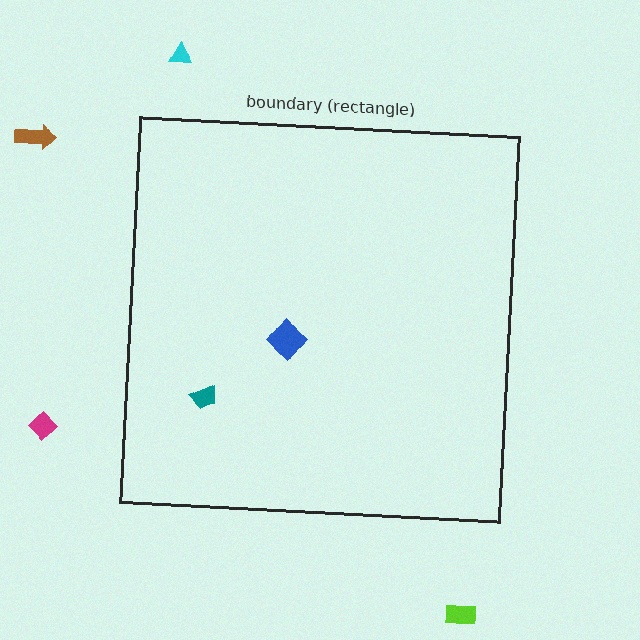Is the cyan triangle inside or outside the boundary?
Outside.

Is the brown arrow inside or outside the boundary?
Outside.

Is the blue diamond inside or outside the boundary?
Inside.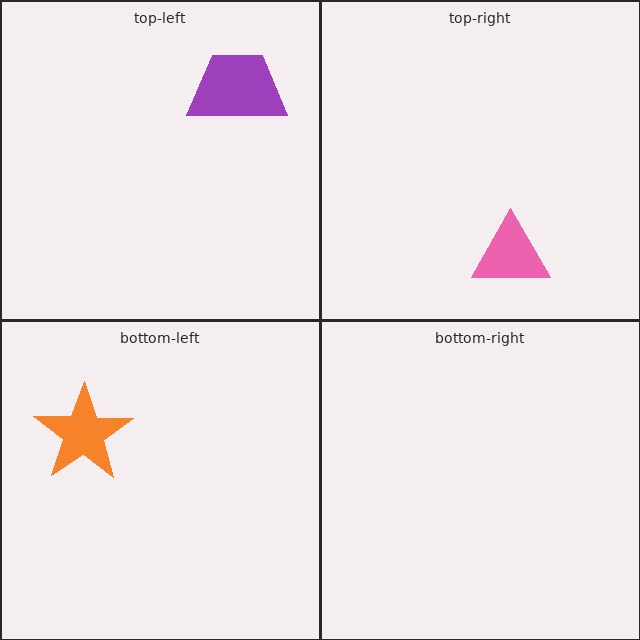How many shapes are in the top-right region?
1.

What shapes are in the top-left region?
The purple trapezoid.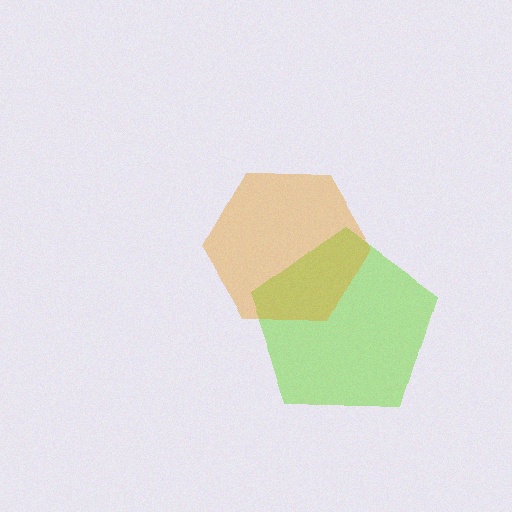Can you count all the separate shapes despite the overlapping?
Yes, there are 2 separate shapes.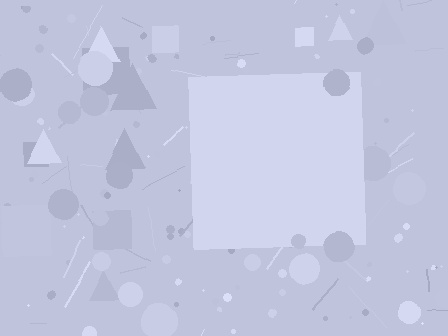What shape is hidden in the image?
A square is hidden in the image.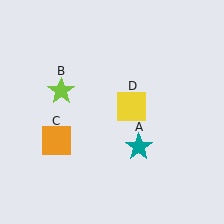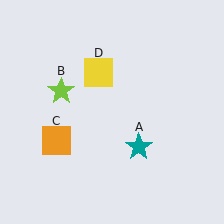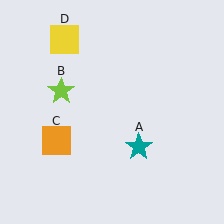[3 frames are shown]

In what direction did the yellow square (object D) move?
The yellow square (object D) moved up and to the left.